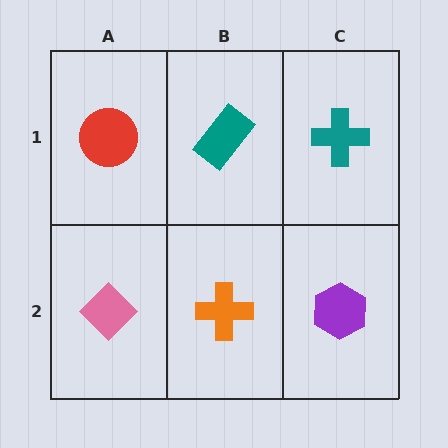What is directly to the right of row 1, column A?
A teal rectangle.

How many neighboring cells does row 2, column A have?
2.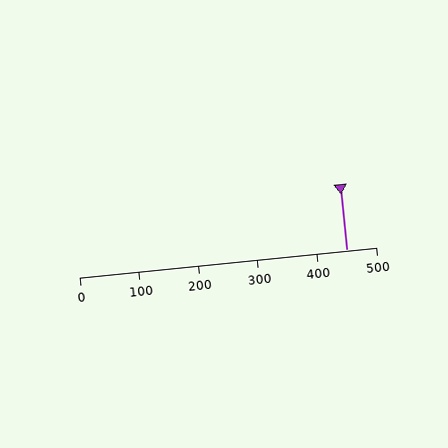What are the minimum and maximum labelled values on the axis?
The axis runs from 0 to 500.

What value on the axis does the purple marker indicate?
The marker indicates approximately 450.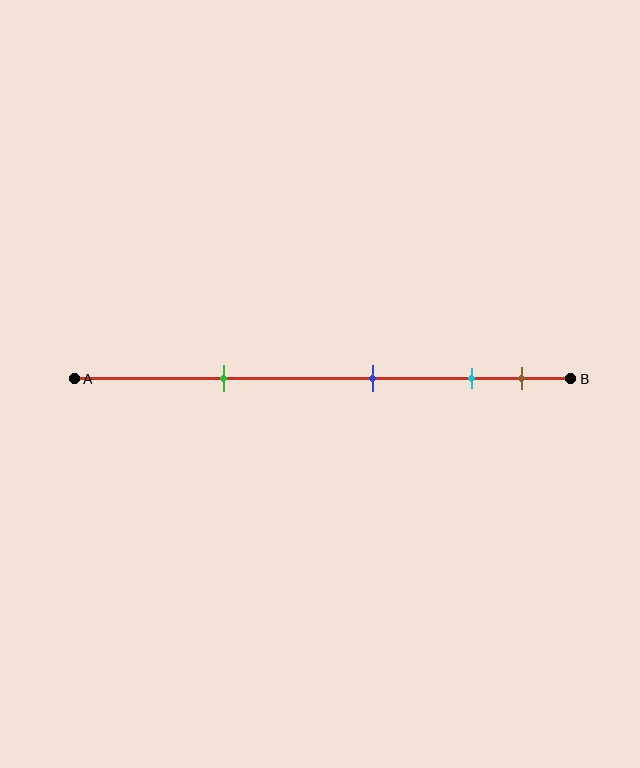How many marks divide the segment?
There are 4 marks dividing the segment.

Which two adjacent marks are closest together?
The cyan and brown marks are the closest adjacent pair.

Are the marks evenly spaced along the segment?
No, the marks are not evenly spaced.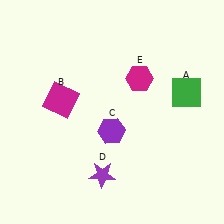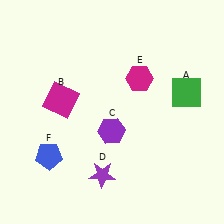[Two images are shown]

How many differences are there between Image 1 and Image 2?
There is 1 difference between the two images.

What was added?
A blue pentagon (F) was added in Image 2.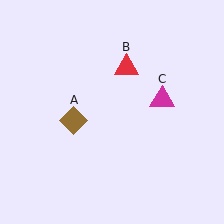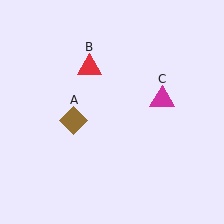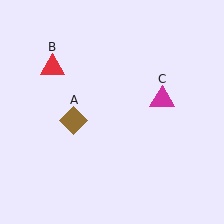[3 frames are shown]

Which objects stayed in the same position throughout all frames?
Brown diamond (object A) and magenta triangle (object C) remained stationary.